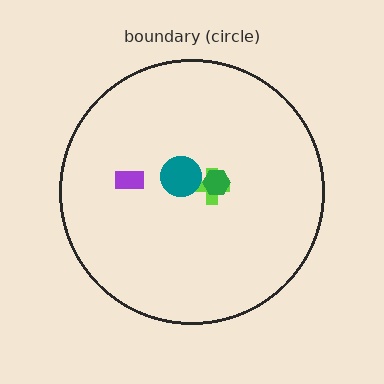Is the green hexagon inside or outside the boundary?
Inside.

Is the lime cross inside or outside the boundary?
Inside.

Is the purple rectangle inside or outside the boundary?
Inside.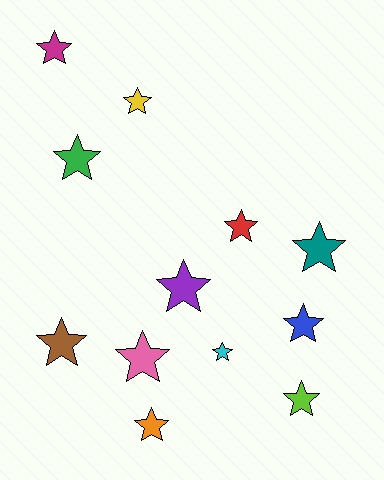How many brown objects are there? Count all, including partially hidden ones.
There is 1 brown object.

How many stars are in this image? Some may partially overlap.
There are 12 stars.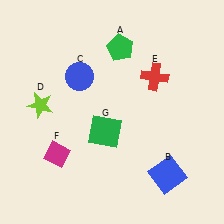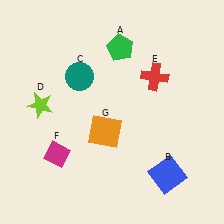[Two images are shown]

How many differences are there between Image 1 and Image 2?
There are 2 differences between the two images.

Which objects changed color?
C changed from blue to teal. G changed from green to orange.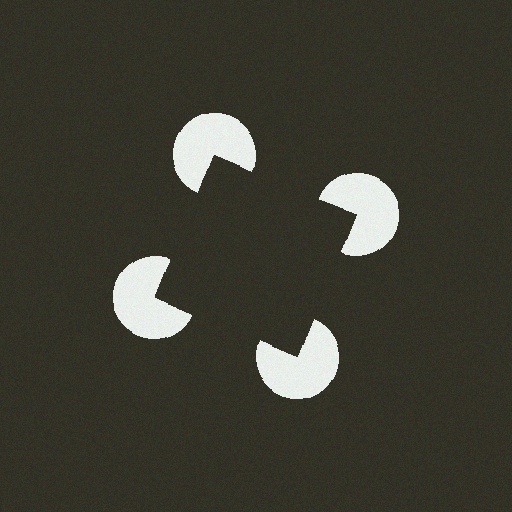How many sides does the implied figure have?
4 sides.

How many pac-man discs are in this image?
There are 4 — one at each vertex of the illusory square.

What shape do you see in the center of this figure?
An illusory square — its edges are inferred from the aligned wedge cuts in the pac-man discs, not physically drawn.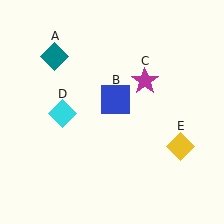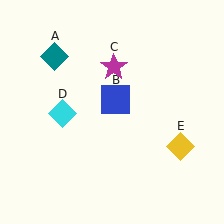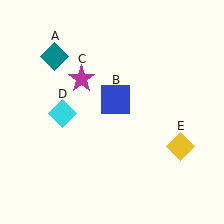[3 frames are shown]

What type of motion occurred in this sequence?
The magenta star (object C) rotated counterclockwise around the center of the scene.